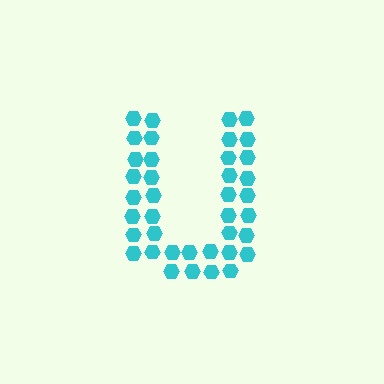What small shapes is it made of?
It is made of small hexagons.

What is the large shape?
The large shape is the letter U.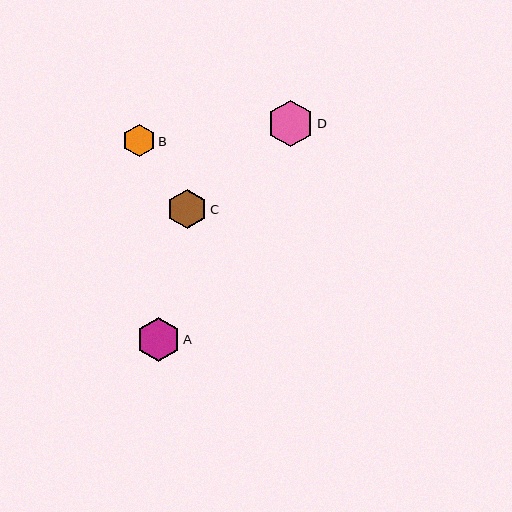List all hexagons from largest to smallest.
From largest to smallest: D, A, C, B.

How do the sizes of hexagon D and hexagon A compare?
Hexagon D and hexagon A are approximately the same size.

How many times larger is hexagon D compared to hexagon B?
Hexagon D is approximately 1.4 times the size of hexagon B.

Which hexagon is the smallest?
Hexagon B is the smallest with a size of approximately 33 pixels.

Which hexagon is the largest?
Hexagon D is the largest with a size of approximately 47 pixels.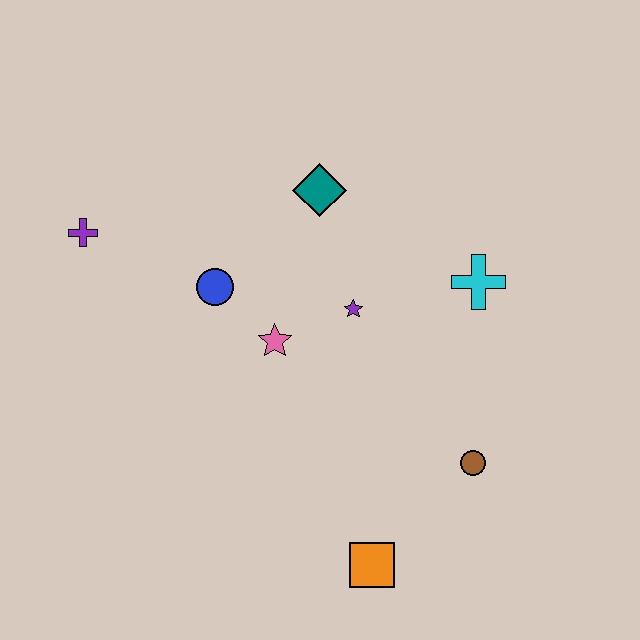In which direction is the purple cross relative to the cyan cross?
The purple cross is to the left of the cyan cross.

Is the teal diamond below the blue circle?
No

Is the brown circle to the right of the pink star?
Yes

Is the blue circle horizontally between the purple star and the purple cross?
Yes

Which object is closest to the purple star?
The pink star is closest to the purple star.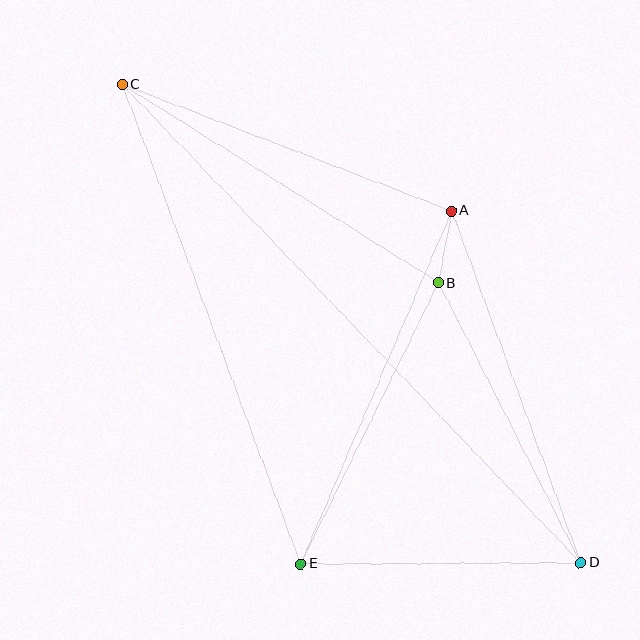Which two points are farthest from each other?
Points C and D are farthest from each other.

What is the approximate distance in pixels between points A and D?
The distance between A and D is approximately 375 pixels.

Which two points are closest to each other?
Points A and B are closest to each other.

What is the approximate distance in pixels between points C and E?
The distance between C and E is approximately 512 pixels.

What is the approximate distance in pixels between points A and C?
The distance between A and C is approximately 353 pixels.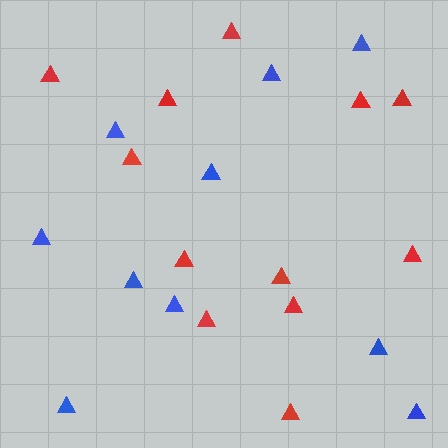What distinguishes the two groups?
There are 2 groups: one group of red triangles (12) and one group of blue triangles (10).